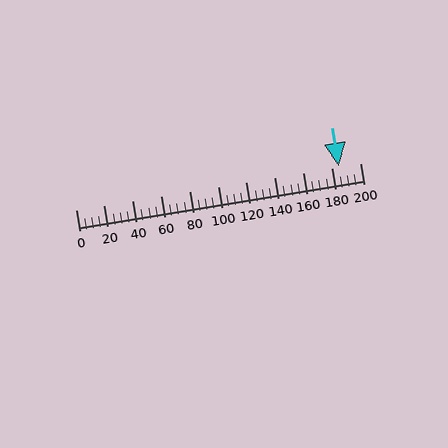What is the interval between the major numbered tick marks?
The major tick marks are spaced 20 units apart.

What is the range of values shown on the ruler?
The ruler shows values from 0 to 200.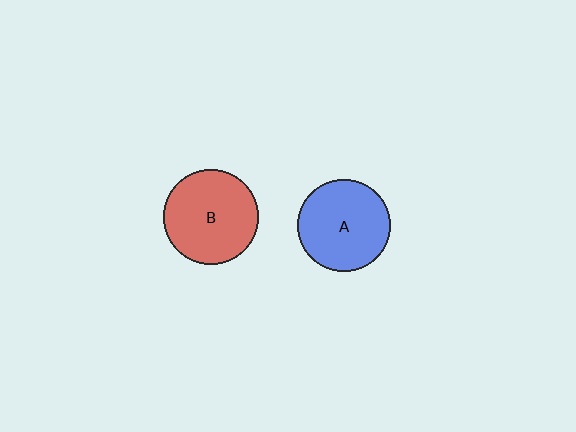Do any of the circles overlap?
No, none of the circles overlap.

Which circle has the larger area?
Circle B (red).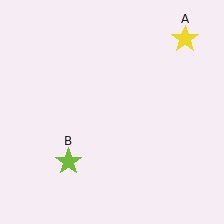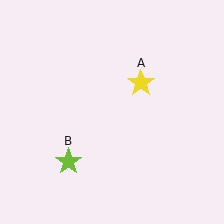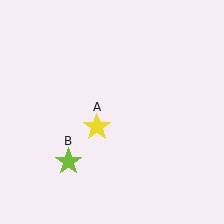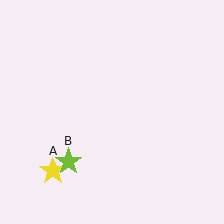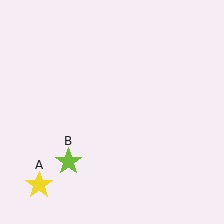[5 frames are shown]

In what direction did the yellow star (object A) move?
The yellow star (object A) moved down and to the left.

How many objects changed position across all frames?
1 object changed position: yellow star (object A).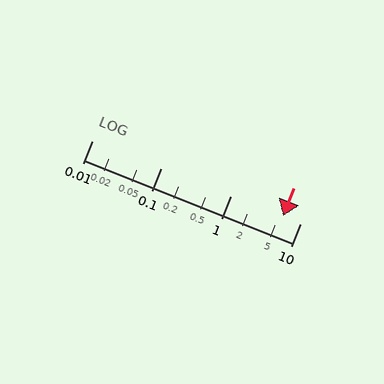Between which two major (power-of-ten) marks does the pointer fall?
The pointer is between 1 and 10.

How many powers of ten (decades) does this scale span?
The scale spans 3 decades, from 0.01 to 10.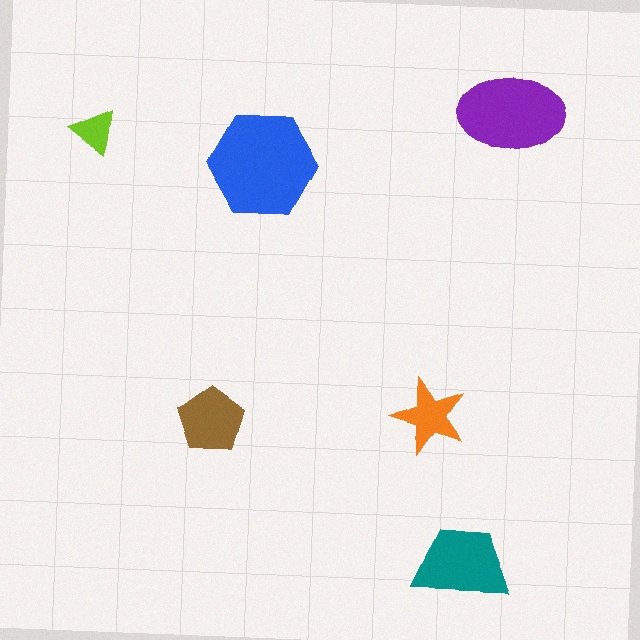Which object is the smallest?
The lime triangle.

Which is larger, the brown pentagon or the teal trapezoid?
The teal trapezoid.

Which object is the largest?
The blue hexagon.